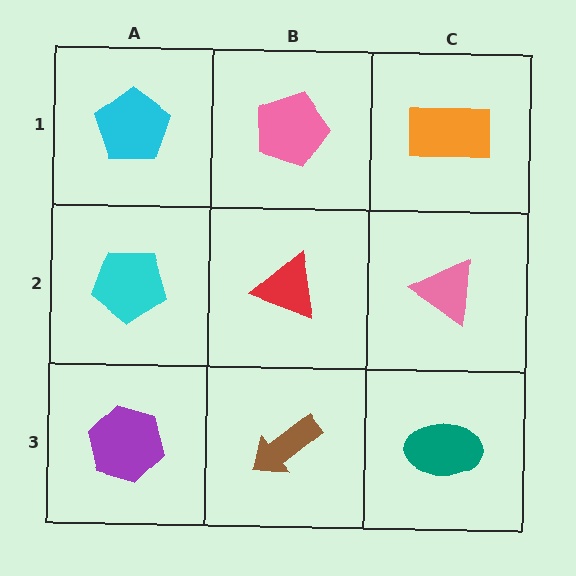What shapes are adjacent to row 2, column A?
A cyan pentagon (row 1, column A), a purple hexagon (row 3, column A), a red triangle (row 2, column B).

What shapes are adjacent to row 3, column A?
A cyan pentagon (row 2, column A), a brown arrow (row 3, column B).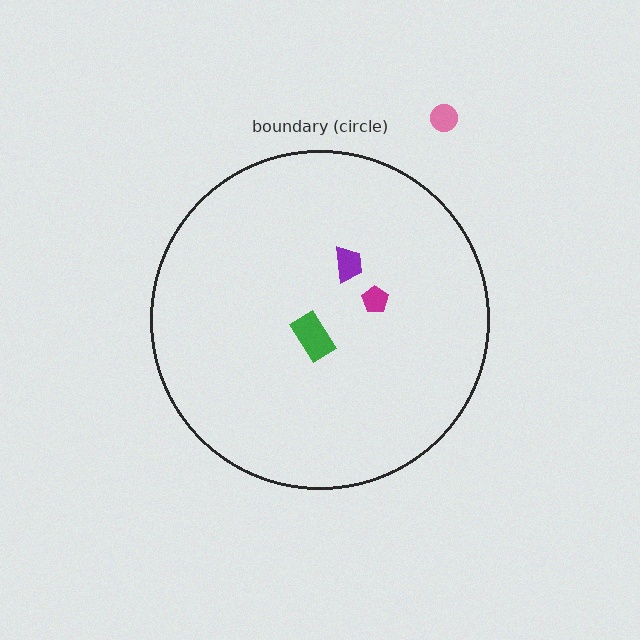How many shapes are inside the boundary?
3 inside, 1 outside.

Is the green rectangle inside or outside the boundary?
Inside.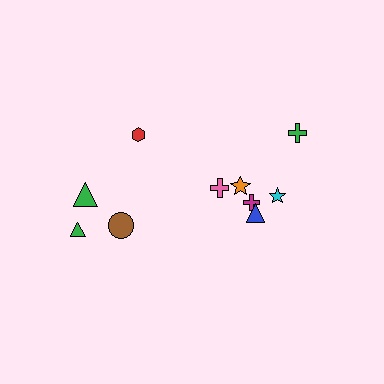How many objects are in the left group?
There are 4 objects.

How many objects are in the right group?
There are 6 objects.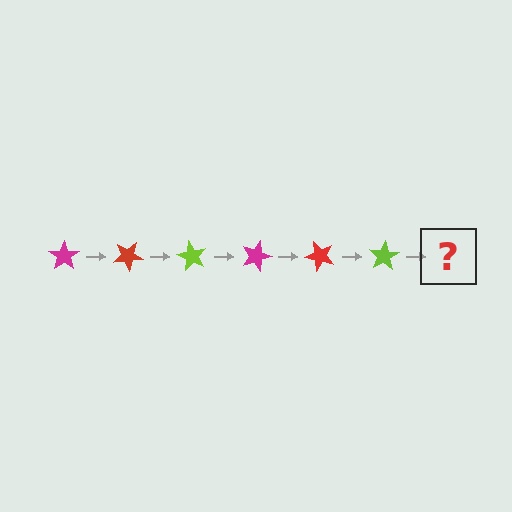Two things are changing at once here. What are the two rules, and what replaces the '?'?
The two rules are that it rotates 30 degrees each step and the color cycles through magenta, red, and lime. The '?' should be a magenta star, rotated 180 degrees from the start.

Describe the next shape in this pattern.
It should be a magenta star, rotated 180 degrees from the start.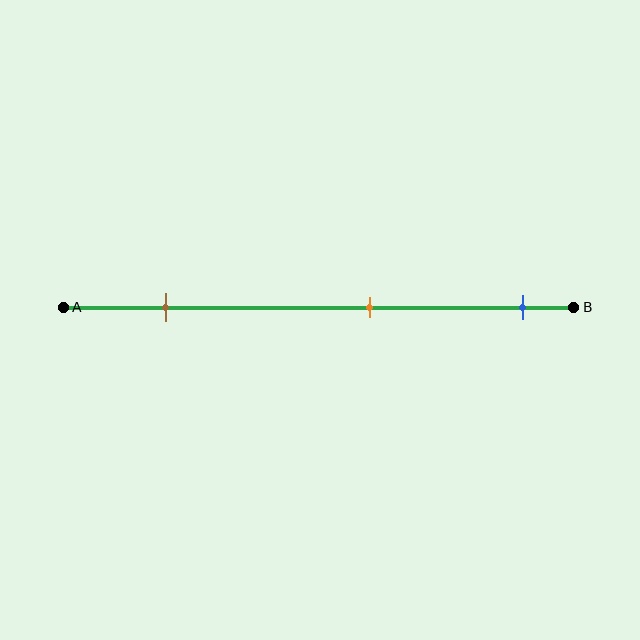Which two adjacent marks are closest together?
The orange and blue marks are the closest adjacent pair.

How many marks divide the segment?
There are 3 marks dividing the segment.